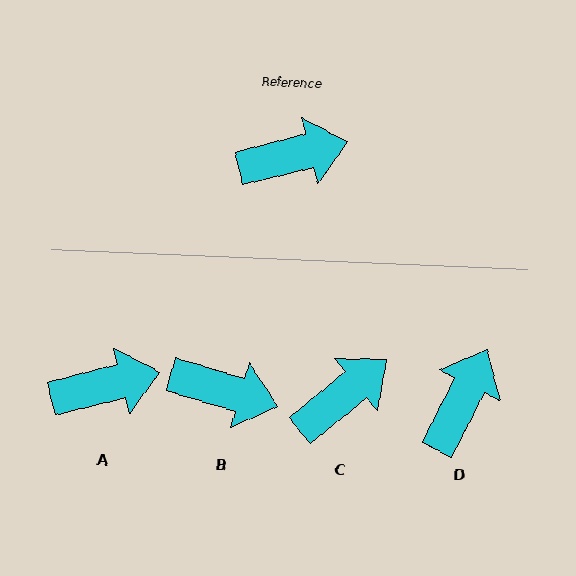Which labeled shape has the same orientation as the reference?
A.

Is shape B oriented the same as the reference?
No, it is off by about 30 degrees.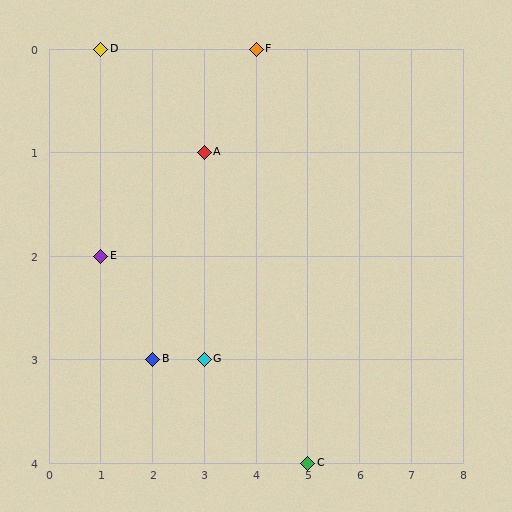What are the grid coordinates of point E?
Point E is at grid coordinates (1, 2).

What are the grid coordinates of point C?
Point C is at grid coordinates (5, 4).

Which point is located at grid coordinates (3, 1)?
Point A is at (3, 1).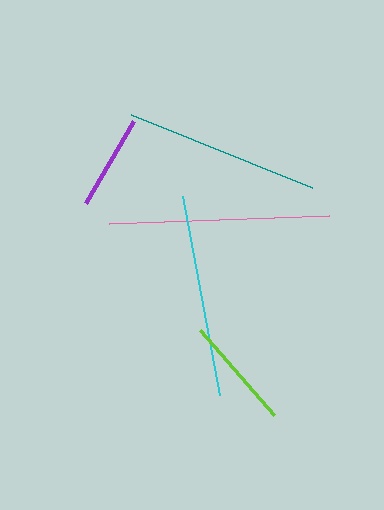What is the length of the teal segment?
The teal segment is approximately 195 pixels long.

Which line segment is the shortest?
The purple line is the shortest at approximately 95 pixels.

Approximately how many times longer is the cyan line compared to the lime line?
The cyan line is approximately 1.8 times the length of the lime line.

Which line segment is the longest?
The pink line is the longest at approximately 221 pixels.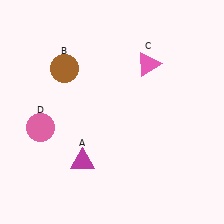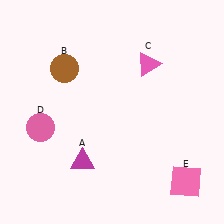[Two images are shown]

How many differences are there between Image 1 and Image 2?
There is 1 difference between the two images.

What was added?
A pink square (E) was added in Image 2.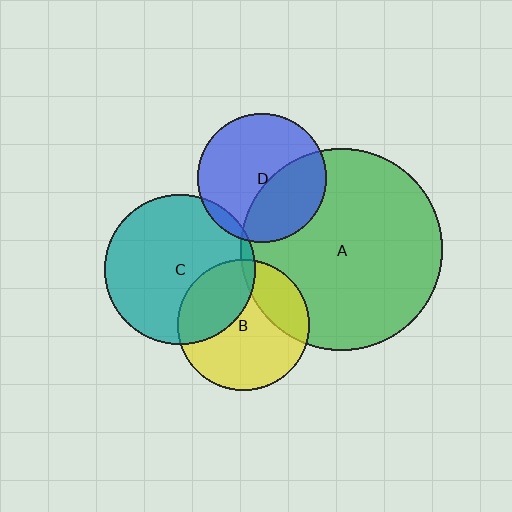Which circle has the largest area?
Circle A (green).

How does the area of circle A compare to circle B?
Approximately 2.4 times.